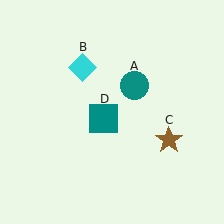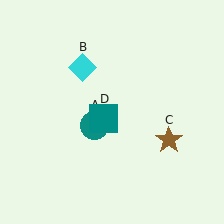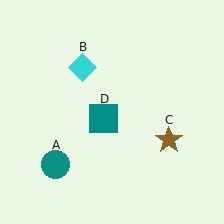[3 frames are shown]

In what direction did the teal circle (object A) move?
The teal circle (object A) moved down and to the left.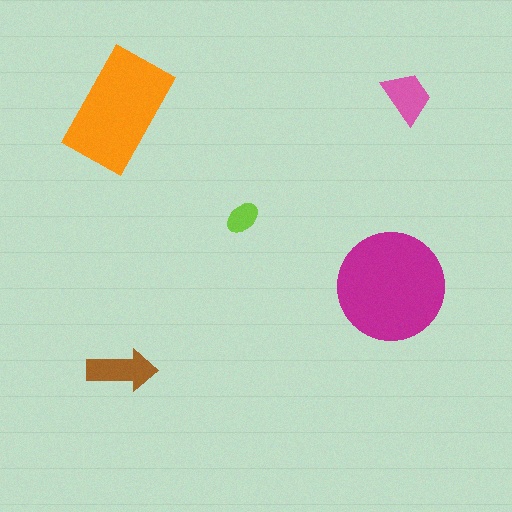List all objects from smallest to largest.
The lime ellipse, the pink trapezoid, the brown arrow, the orange rectangle, the magenta circle.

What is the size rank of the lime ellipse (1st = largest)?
5th.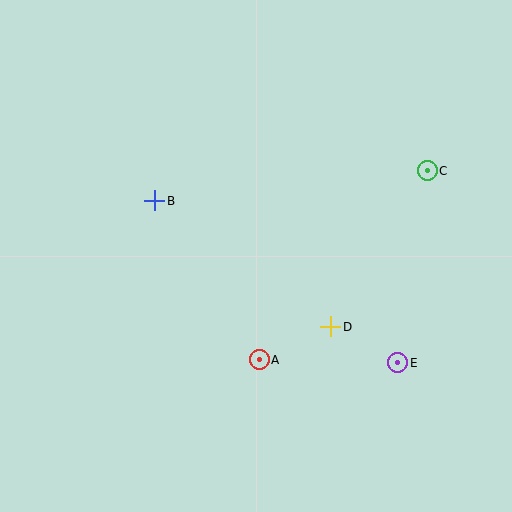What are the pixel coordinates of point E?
Point E is at (398, 363).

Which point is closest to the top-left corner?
Point B is closest to the top-left corner.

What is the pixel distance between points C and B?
The distance between C and B is 274 pixels.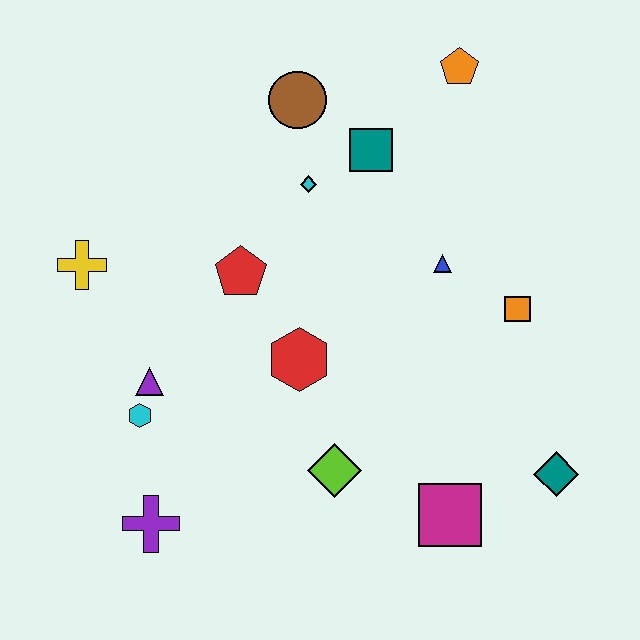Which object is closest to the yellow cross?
The purple triangle is closest to the yellow cross.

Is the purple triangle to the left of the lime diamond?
Yes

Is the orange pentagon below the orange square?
No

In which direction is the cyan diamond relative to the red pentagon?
The cyan diamond is above the red pentagon.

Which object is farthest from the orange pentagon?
The purple cross is farthest from the orange pentagon.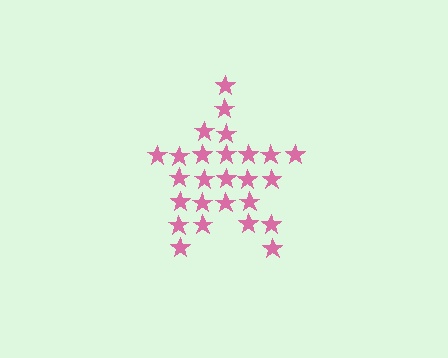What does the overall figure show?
The overall figure shows a star.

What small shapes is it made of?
It is made of small stars.